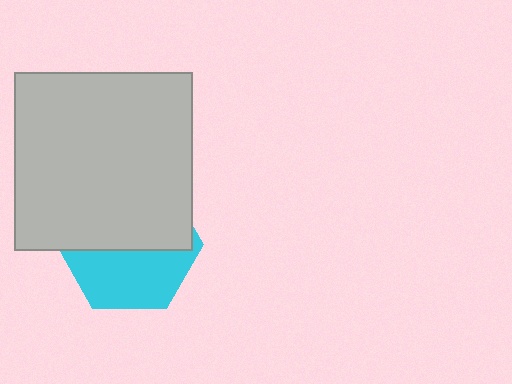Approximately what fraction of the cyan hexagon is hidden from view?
Roughly 55% of the cyan hexagon is hidden behind the light gray square.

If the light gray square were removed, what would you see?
You would see the complete cyan hexagon.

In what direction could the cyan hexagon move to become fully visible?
The cyan hexagon could move down. That would shift it out from behind the light gray square entirely.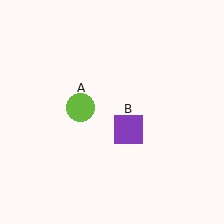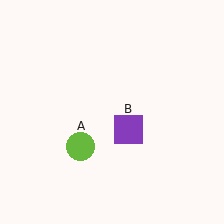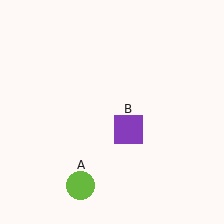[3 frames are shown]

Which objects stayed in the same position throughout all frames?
Purple square (object B) remained stationary.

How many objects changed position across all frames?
1 object changed position: lime circle (object A).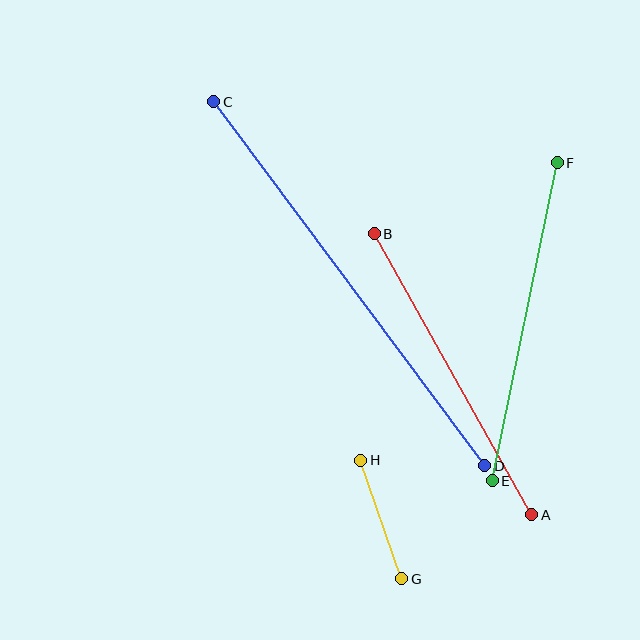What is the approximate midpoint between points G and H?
The midpoint is at approximately (381, 519) pixels.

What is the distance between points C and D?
The distance is approximately 453 pixels.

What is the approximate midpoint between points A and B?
The midpoint is at approximately (453, 374) pixels.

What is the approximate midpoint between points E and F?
The midpoint is at approximately (525, 322) pixels.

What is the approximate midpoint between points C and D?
The midpoint is at approximately (349, 284) pixels.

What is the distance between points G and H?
The distance is approximately 126 pixels.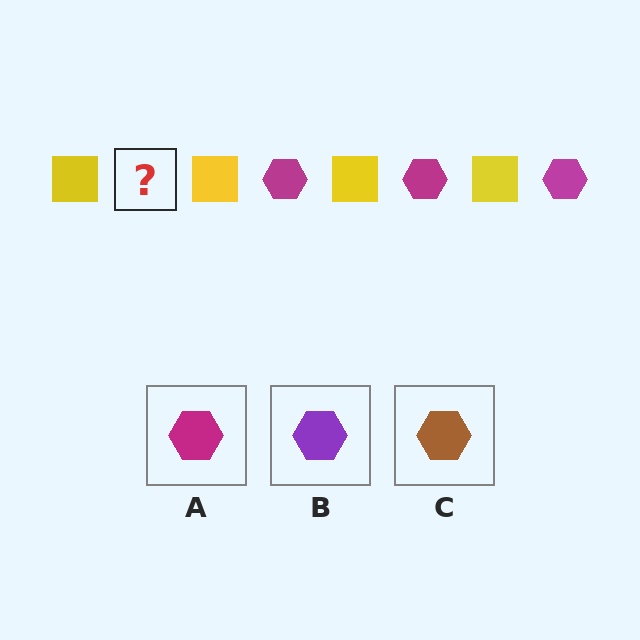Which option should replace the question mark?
Option A.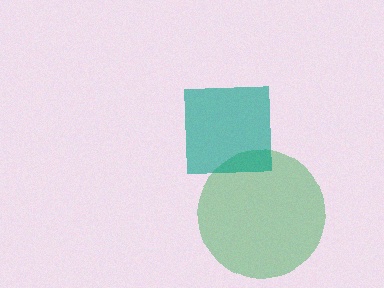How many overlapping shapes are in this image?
There are 2 overlapping shapes in the image.